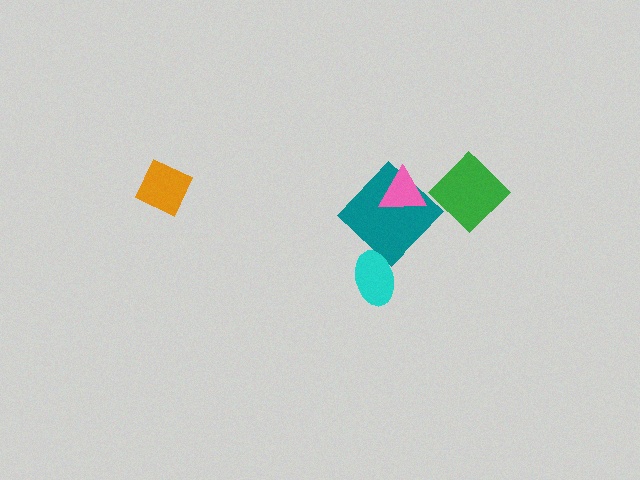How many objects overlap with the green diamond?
0 objects overlap with the green diamond.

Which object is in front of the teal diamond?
The pink triangle is in front of the teal diamond.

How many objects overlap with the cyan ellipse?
0 objects overlap with the cyan ellipse.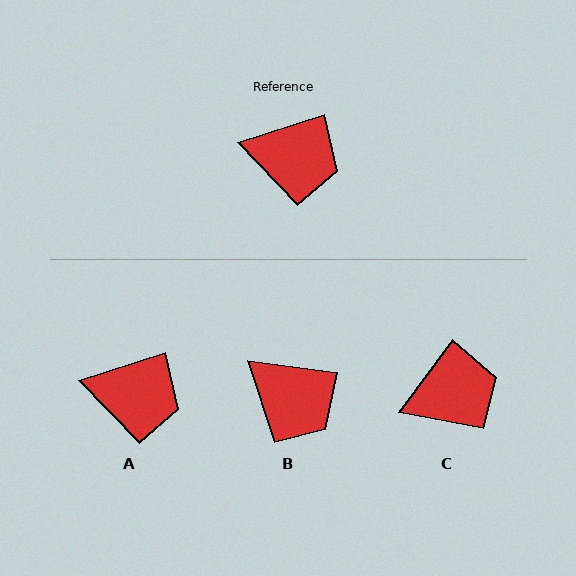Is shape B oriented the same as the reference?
No, it is off by about 26 degrees.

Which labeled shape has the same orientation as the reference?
A.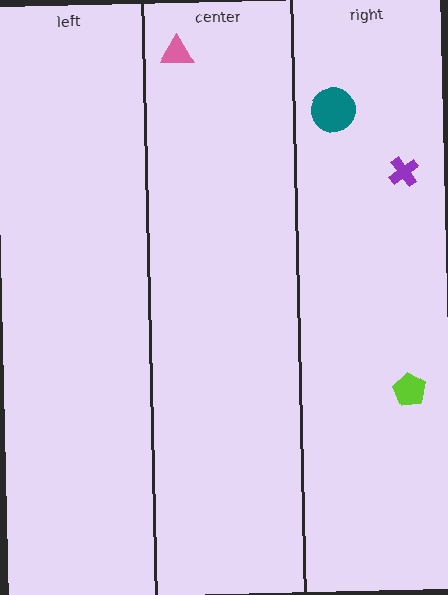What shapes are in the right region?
The purple cross, the lime pentagon, the teal circle.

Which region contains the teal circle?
The right region.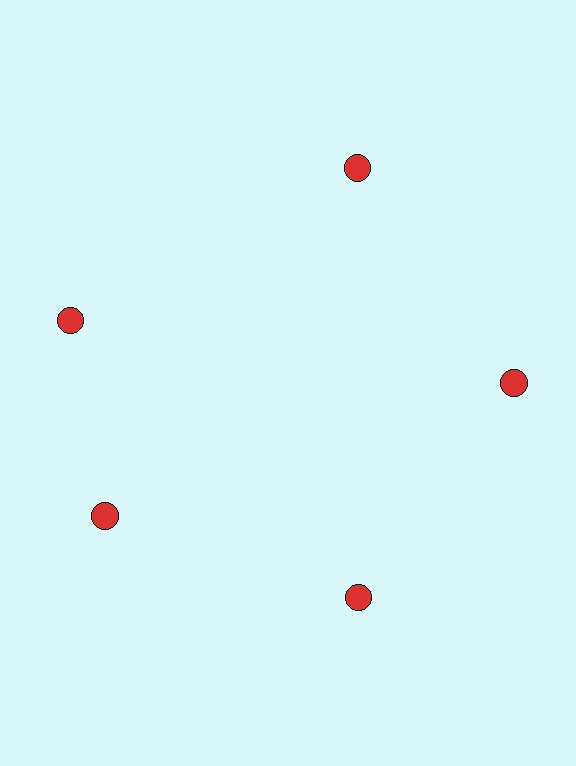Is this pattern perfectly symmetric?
No. The 5 red circles are arranged in a ring, but one element near the 10 o'clock position is rotated out of alignment along the ring, breaking the 5-fold rotational symmetry.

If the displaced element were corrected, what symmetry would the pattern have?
It would have 5-fold rotational symmetry — the pattern would map onto itself every 72 degrees.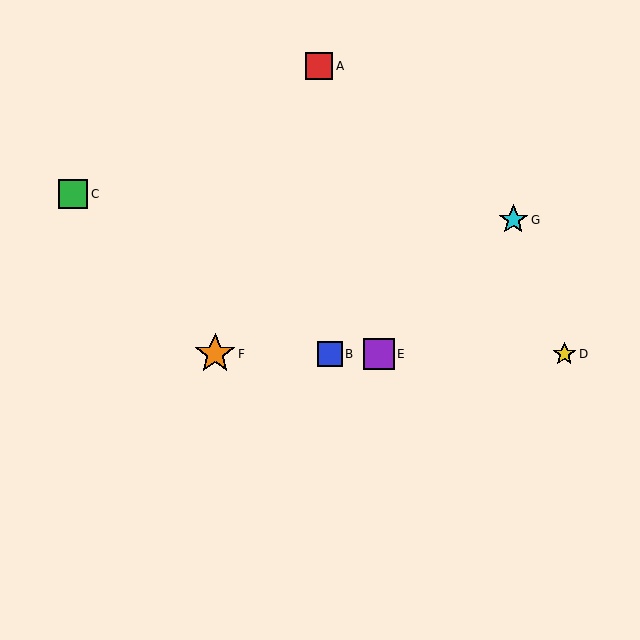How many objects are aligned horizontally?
4 objects (B, D, E, F) are aligned horizontally.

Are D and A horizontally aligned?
No, D is at y≈354 and A is at y≈66.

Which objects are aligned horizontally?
Objects B, D, E, F are aligned horizontally.